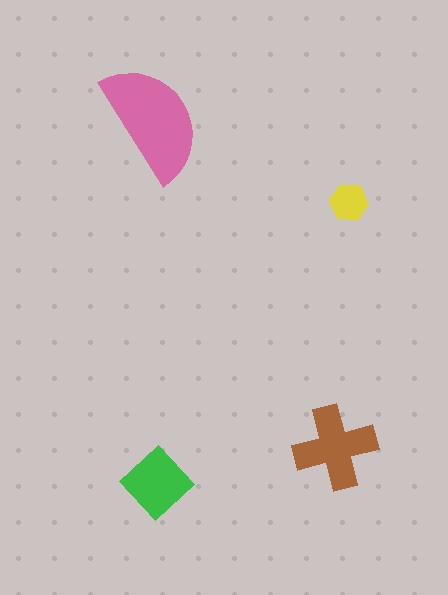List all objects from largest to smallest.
The pink semicircle, the brown cross, the green diamond, the yellow hexagon.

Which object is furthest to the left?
The pink semicircle is leftmost.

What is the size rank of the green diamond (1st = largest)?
3rd.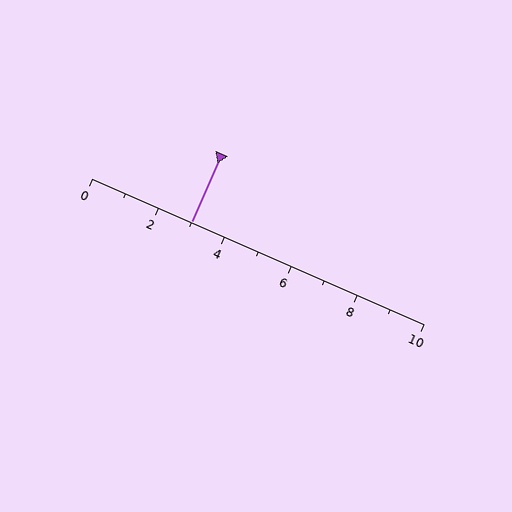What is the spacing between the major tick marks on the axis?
The major ticks are spaced 2 apart.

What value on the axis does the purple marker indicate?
The marker indicates approximately 3.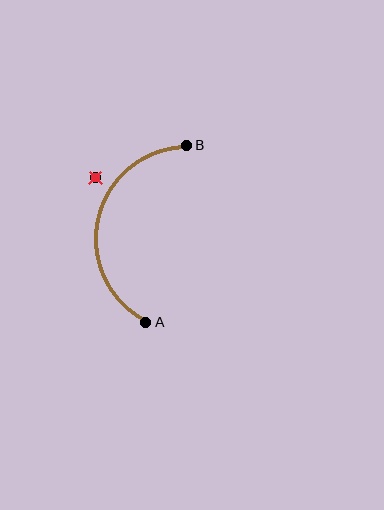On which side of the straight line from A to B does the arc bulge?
The arc bulges to the left of the straight line connecting A and B.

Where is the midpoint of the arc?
The arc midpoint is the point on the curve farthest from the straight line joining A and B. It sits to the left of that line.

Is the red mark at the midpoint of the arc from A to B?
No — the red mark does not lie on the arc at all. It sits slightly outside the curve.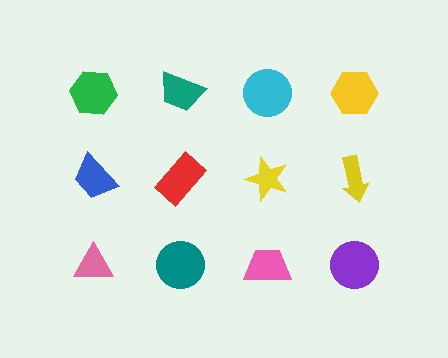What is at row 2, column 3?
A yellow star.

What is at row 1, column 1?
A green hexagon.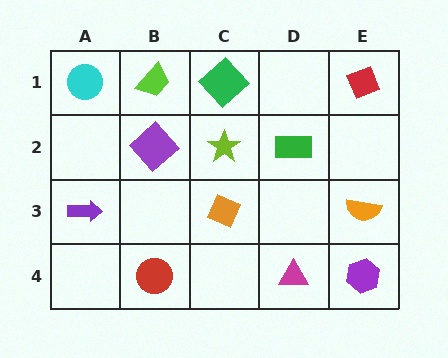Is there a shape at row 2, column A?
No, that cell is empty.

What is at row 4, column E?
A purple hexagon.